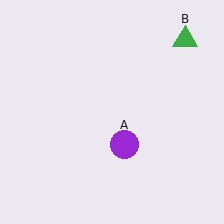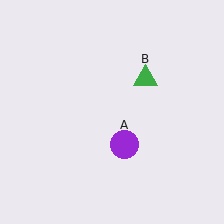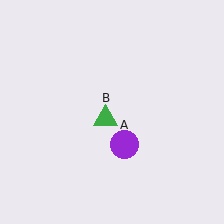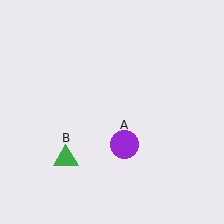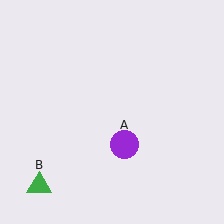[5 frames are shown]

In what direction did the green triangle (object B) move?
The green triangle (object B) moved down and to the left.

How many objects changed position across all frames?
1 object changed position: green triangle (object B).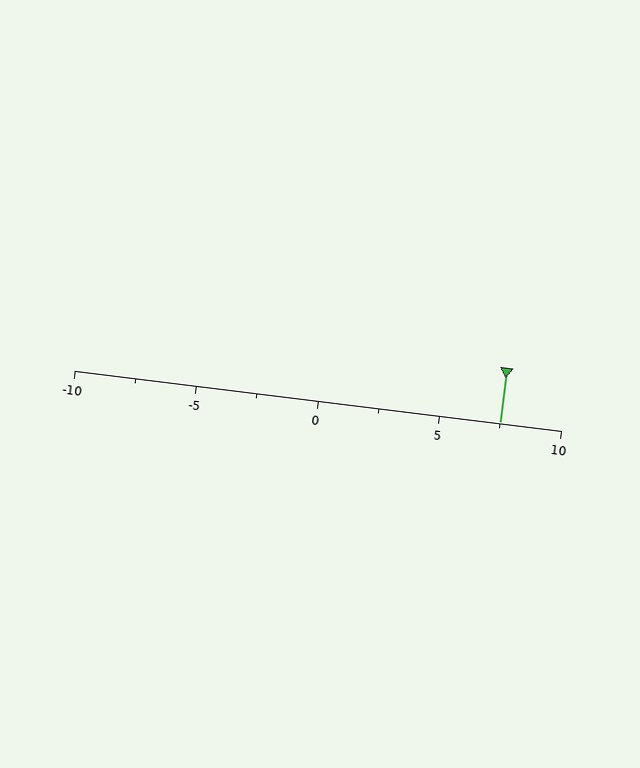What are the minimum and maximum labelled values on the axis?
The axis runs from -10 to 10.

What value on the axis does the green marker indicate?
The marker indicates approximately 7.5.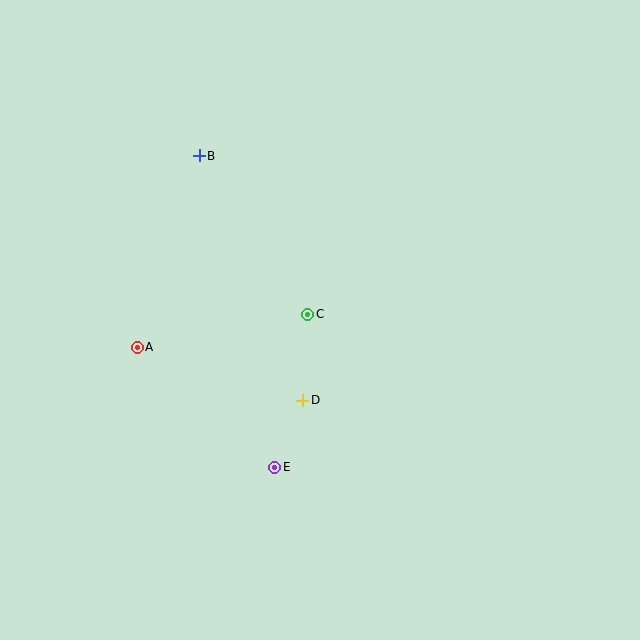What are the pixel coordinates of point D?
Point D is at (303, 400).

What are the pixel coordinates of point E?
Point E is at (275, 467).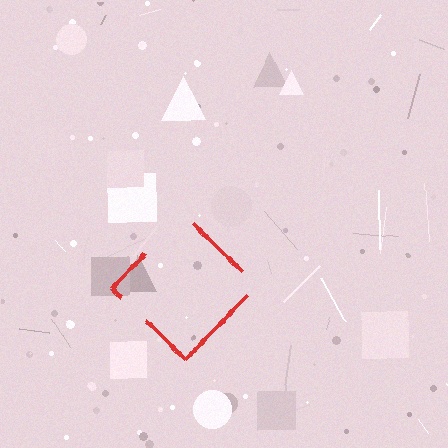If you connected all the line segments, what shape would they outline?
They would outline a diamond.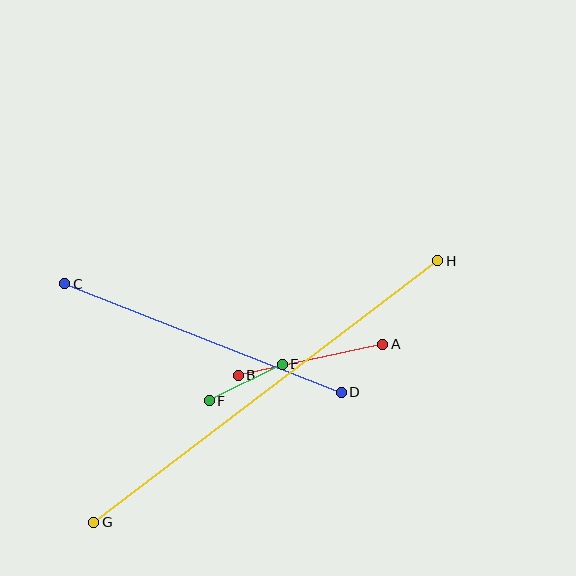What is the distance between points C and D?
The distance is approximately 297 pixels.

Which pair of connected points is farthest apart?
Points G and H are farthest apart.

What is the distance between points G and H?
The distance is approximately 432 pixels.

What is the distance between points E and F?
The distance is approximately 82 pixels.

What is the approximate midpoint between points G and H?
The midpoint is at approximately (266, 391) pixels.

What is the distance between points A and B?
The distance is approximately 148 pixels.